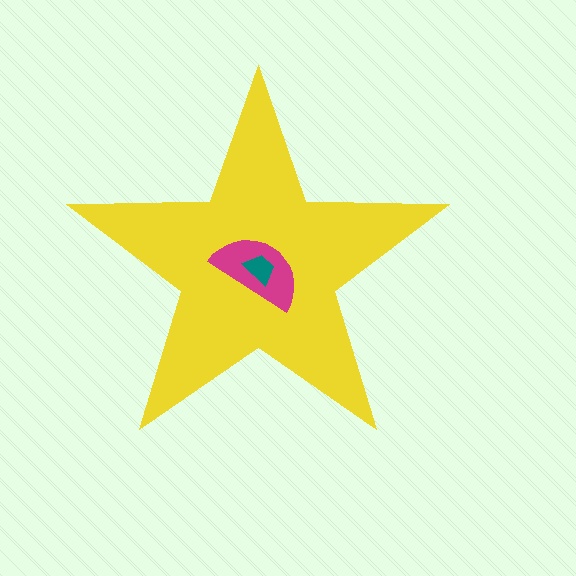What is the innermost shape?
The teal trapezoid.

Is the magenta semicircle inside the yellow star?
Yes.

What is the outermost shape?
The yellow star.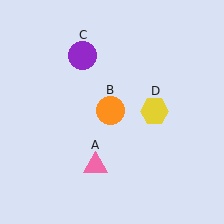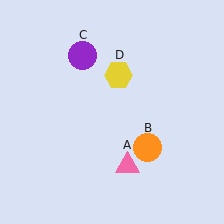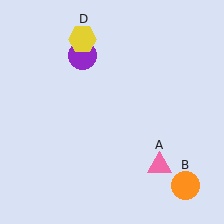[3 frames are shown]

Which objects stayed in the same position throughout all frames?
Purple circle (object C) remained stationary.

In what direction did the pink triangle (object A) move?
The pink triangle (object A) moved right.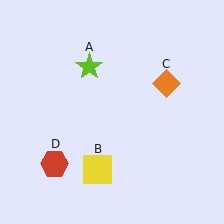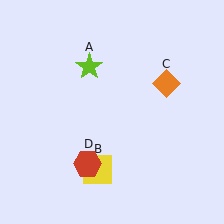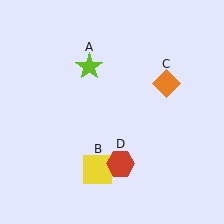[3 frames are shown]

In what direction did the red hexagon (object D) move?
The red hexagon (object D) moved right.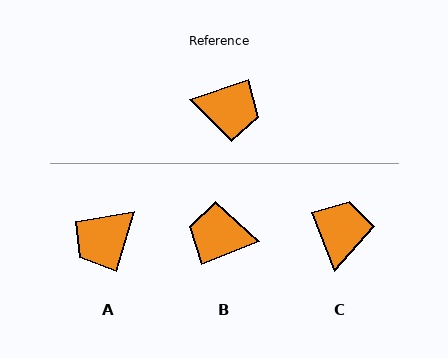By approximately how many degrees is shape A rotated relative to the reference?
Approximately 125 degrees clockwise.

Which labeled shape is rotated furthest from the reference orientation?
B, about 177 degrees away.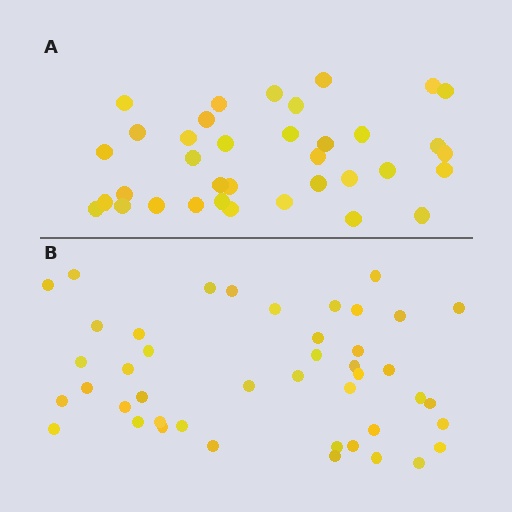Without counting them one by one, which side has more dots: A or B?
Region B (the bottom region) has more dots.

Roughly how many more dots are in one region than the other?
Region B has roughly 8 or so more dots than region A.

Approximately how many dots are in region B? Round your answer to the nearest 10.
About 40 dots. (The exact count is 44, which rounds to 40.)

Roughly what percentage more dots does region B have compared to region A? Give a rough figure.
About 20% more.